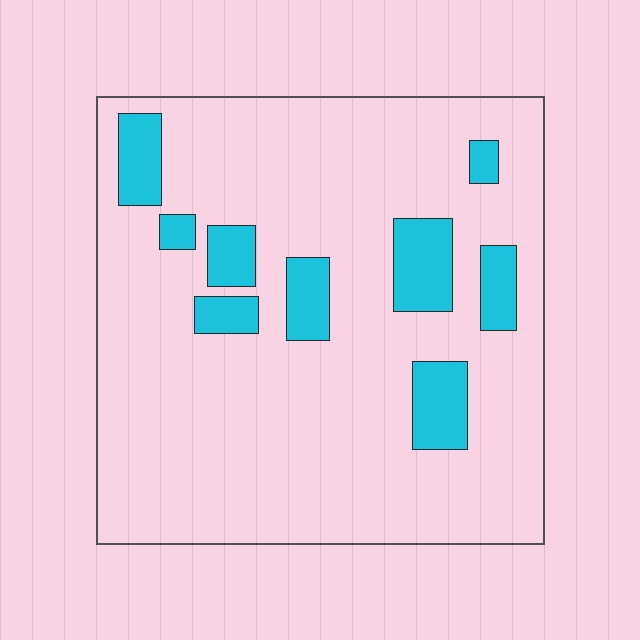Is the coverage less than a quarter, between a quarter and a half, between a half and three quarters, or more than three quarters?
Less than a quarter.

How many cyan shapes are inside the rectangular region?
9.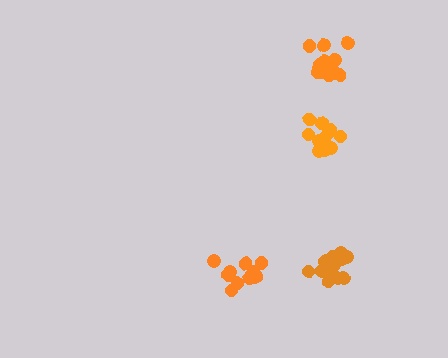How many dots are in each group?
Group 1: 12 dots, Group 2: 12 dots, Group 3: 12 dots, Group 4: 14 dots (50 total).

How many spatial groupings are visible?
There are 4 spatial groupings.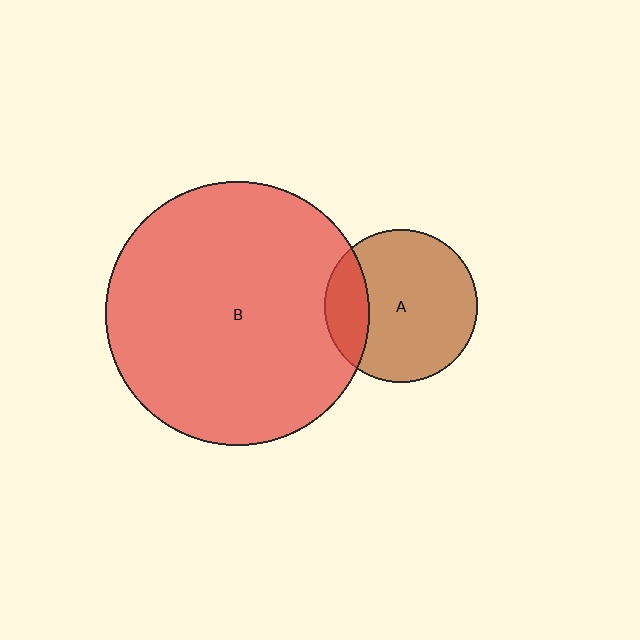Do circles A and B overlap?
Yes.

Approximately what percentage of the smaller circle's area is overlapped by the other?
Approximately 20%.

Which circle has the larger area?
Circle B (red).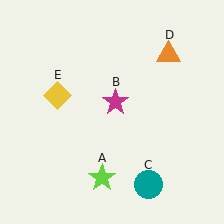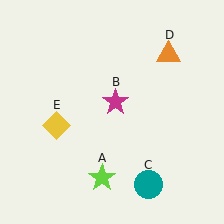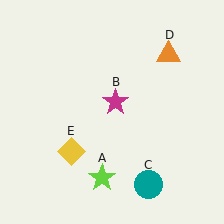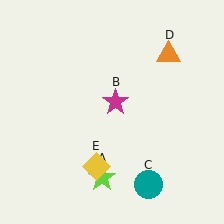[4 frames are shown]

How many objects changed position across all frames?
1 object changed position: yellow diamond (object E).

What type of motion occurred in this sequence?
The yellow diamond (object E) rotated counterclockwise around the center of the scene.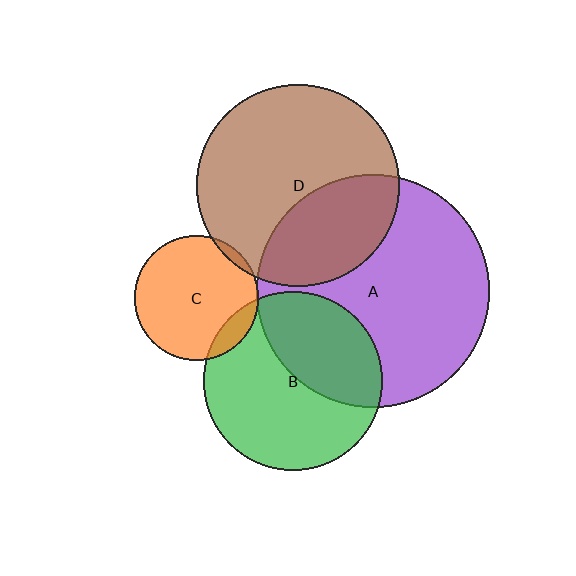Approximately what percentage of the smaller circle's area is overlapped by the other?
Approximately 40%.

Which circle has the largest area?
Circle A (purple).